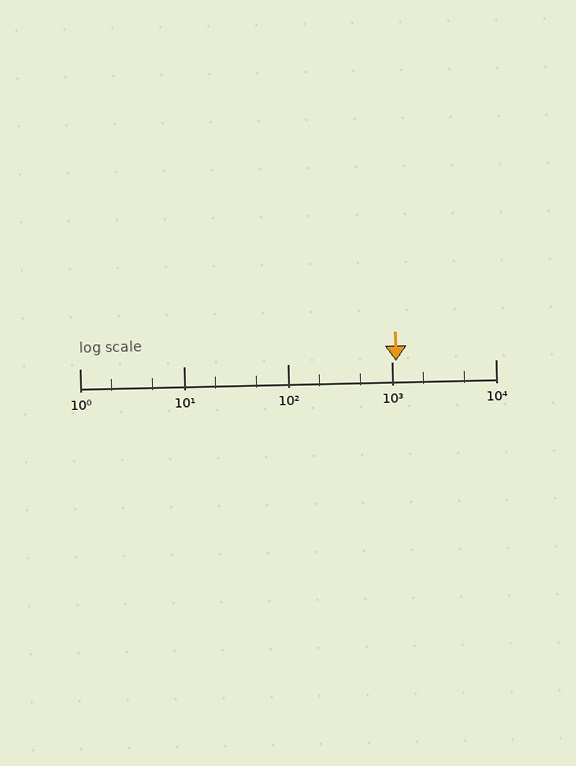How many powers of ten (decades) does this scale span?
The scale spans 4 decades, from 1 to 10000.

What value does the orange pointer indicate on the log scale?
The pointer indicates approximately 1100.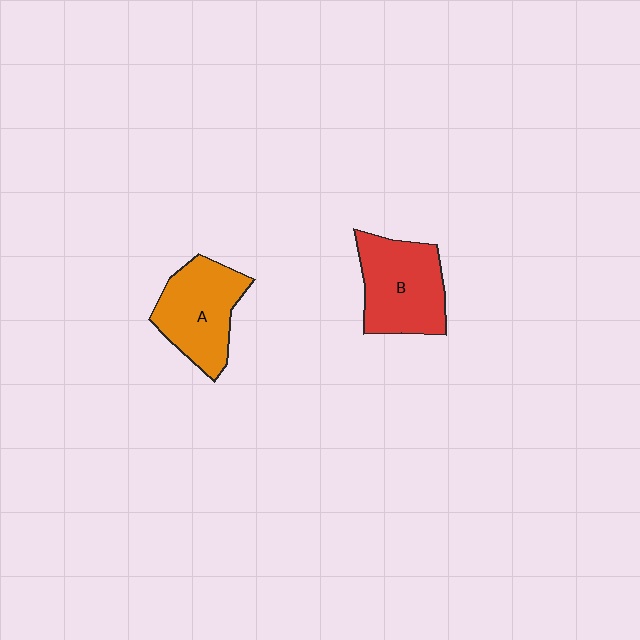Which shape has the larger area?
Shape B (red).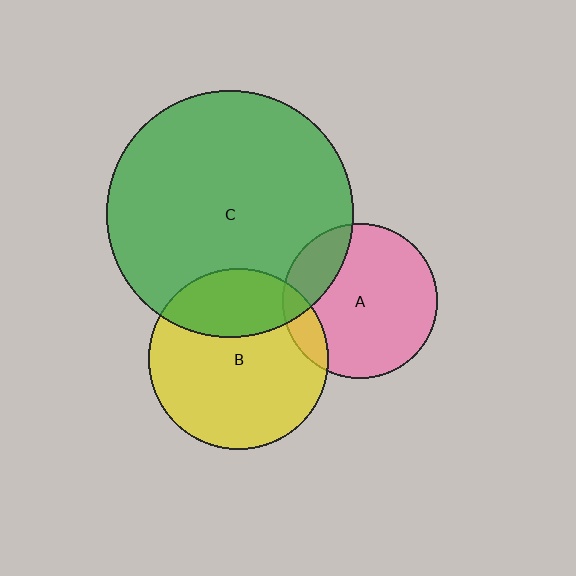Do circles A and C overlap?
Yes.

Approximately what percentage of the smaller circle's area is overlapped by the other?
Approximately 20%.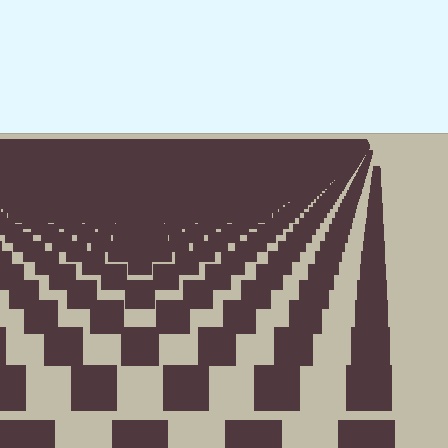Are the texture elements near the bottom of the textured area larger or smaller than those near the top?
Larger. Near the bottom, elements are closer to the viewer and appear at a bigger on-screen size.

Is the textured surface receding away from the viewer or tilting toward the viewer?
The surface is receding away from the viewer. Texture elements get smaller and denser toward the top.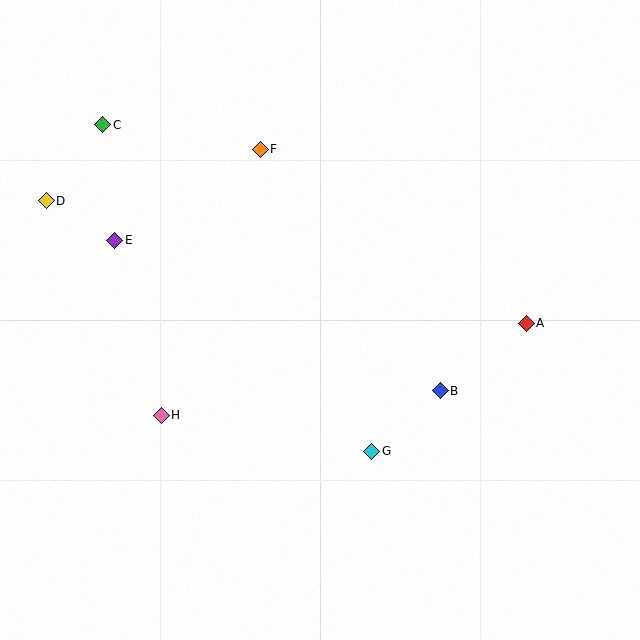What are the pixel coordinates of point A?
Point A is at (526, 324).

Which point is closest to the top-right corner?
Point A is closest to the top-right corner.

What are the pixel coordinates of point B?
Point B is at (440, 391).